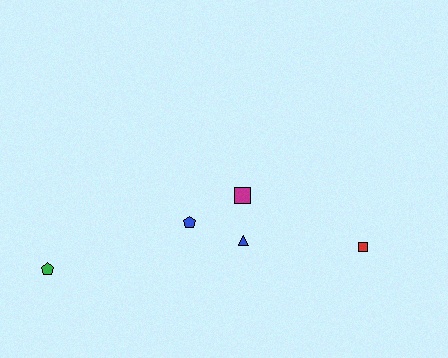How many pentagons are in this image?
There are 2 pentagons.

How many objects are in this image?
There are 5 objects.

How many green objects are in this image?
There is 1 green object.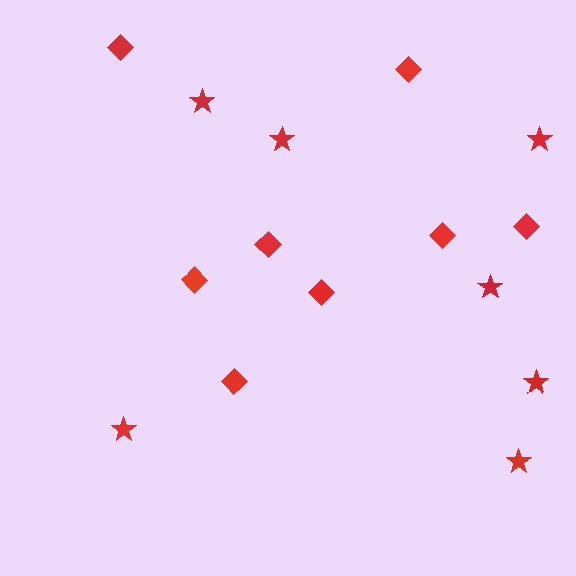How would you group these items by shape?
There are 2 groups: one group of stars (7) and one group of diamonds (8).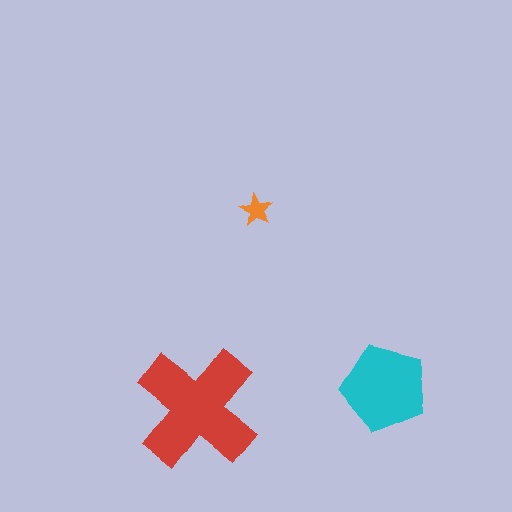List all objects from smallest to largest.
The orange star, the cyan pentagon, the red cross.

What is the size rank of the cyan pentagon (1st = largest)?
2nd.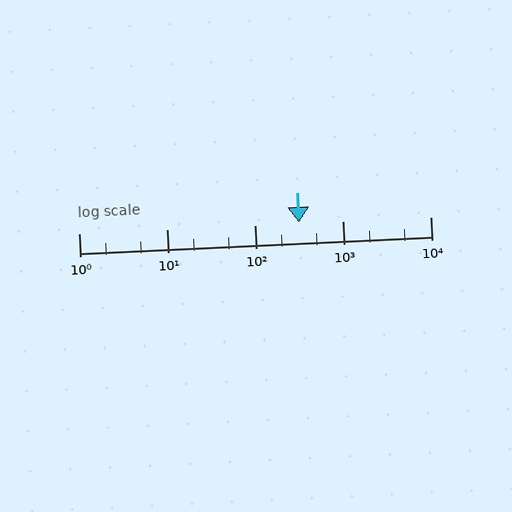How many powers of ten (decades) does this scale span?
The scale spans 4 decades, from 1 to 10000.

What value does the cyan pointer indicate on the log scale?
The pointer indicates approximately 320.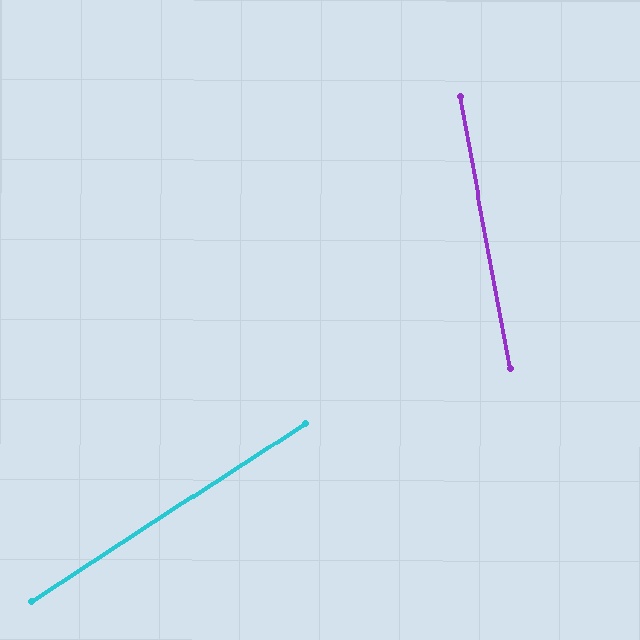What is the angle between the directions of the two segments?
Approximately 67 degrees.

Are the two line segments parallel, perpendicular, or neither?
Neither parallel nor perpendicular — they differ by about 67°.